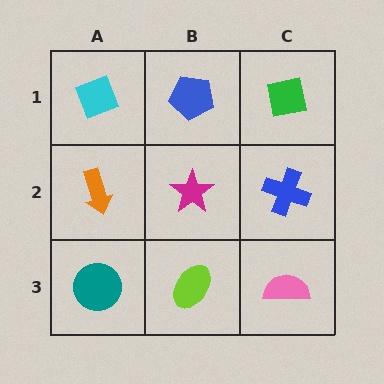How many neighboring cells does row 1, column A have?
2.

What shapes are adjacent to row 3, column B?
A magenta star (row 2, column B), a teal circle (row 3, column A), a pink semicircle (row 3, column C).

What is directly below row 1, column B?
A magenta star.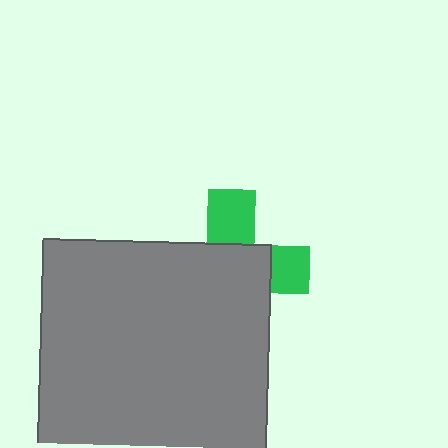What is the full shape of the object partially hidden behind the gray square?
The partially hidden object is a green cross.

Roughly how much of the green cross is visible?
A small part of it is visible (roughly 34%).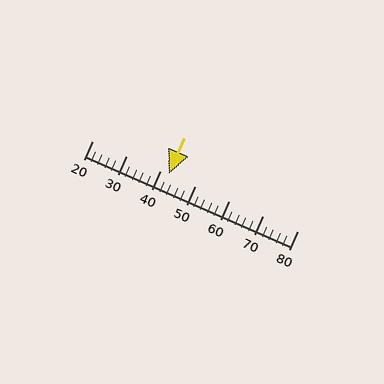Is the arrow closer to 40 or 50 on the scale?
The arrow is closer to 40.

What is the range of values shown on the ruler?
The ruler shows values from 20 to 80.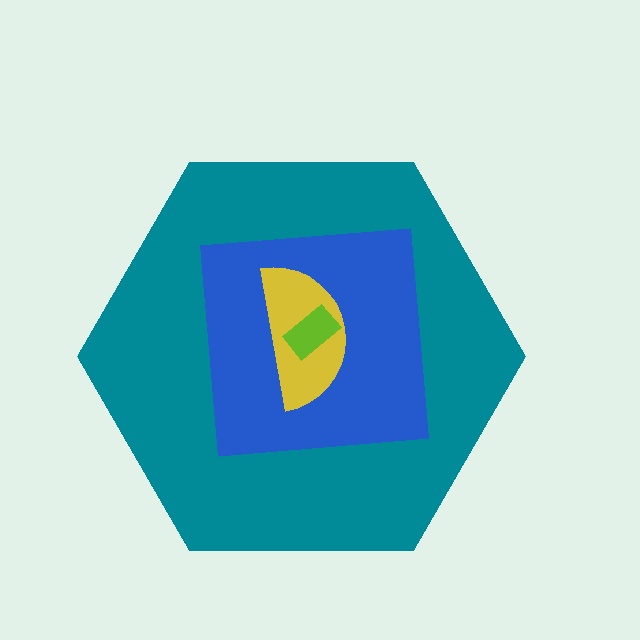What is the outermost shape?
The teal hexagon.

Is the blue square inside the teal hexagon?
Yes.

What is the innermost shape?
The lime rectangle.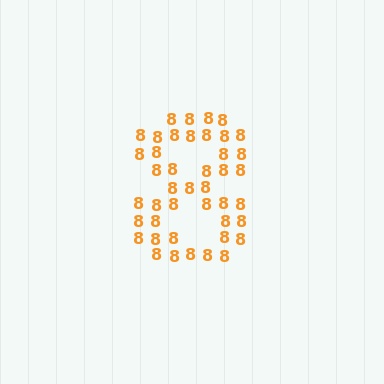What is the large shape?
The large shape is the digit 8.